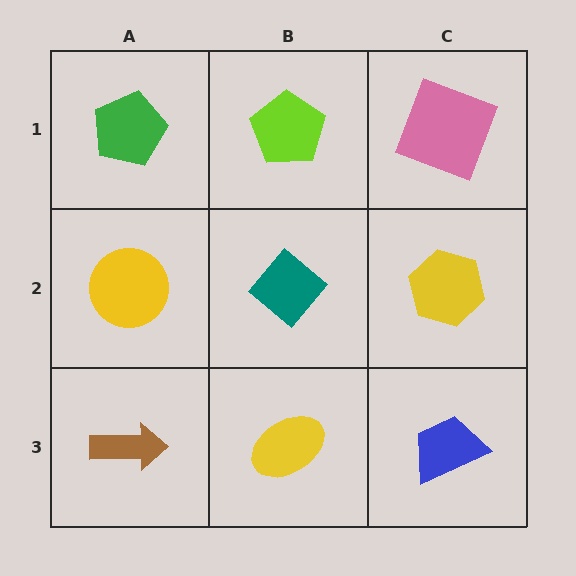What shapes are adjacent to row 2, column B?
A lime pentagon (row 1, column B), a yellow ellipse (row 3, column B), a yellow circle (row 2, column A), a yellow hexagon (row 2, column C).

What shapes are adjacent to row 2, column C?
A pink square (row 1, column C), a blue trapezoid (row 3, column C), a teal diamond (row 2, column B).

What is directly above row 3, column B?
A teal diamond.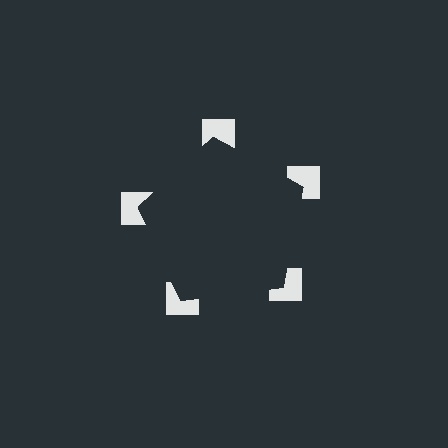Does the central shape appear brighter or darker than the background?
It typically appears slightly darker than the background, even though no actual brightness change is drawn.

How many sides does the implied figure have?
5 sides.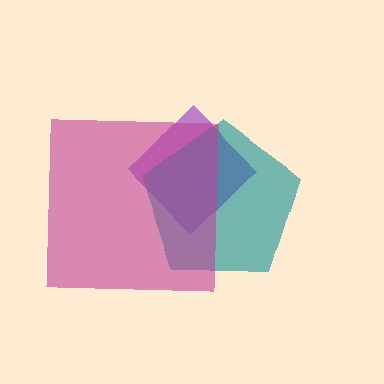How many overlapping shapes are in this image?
There are 3 overlapping shapes in the image.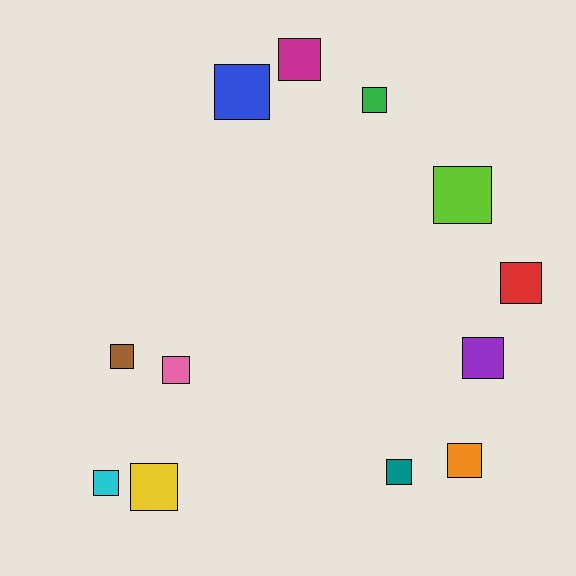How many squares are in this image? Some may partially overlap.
There are 12 squares.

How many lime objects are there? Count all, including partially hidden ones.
There is 1 lime object.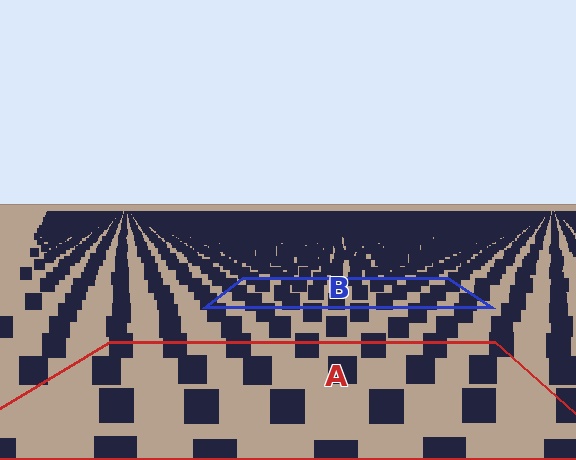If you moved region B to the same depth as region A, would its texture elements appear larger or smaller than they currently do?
They would appear larger. At a closer depth, the same texture elements are projected at a bigger on-screen size.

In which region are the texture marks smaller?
The texture marks are smaller in region B, because it is farther away.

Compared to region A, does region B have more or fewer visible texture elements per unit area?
Region B has more texture elements per unit area — they are packed more densely because it is farther away.